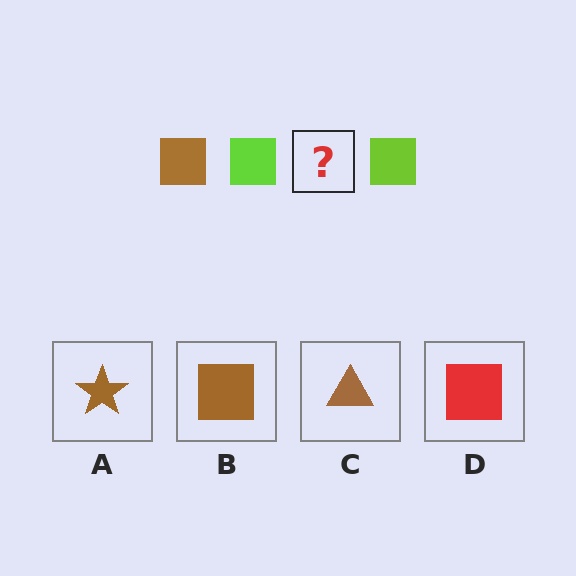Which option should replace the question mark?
Option B.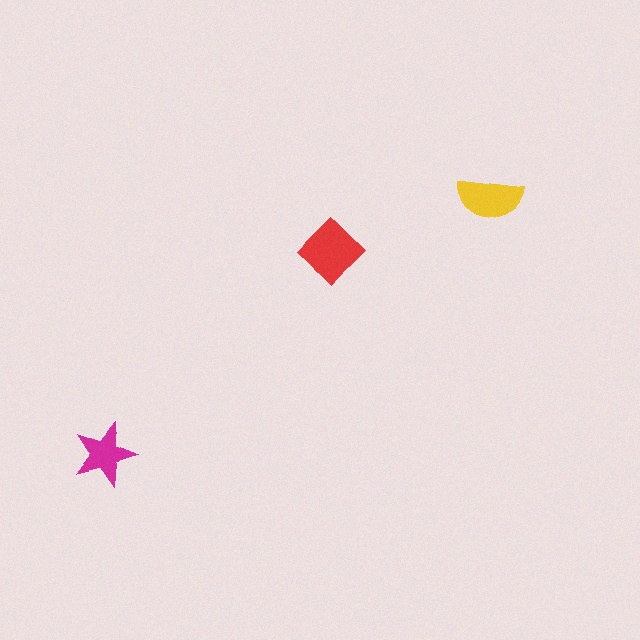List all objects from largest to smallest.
The red diamond, the yellow semicircle, the magenta star.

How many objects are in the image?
There are 3 objects in the image.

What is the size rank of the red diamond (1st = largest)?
1st.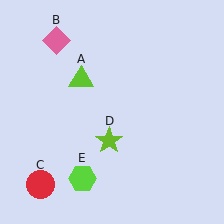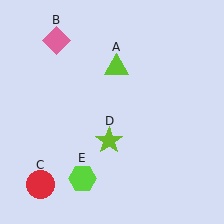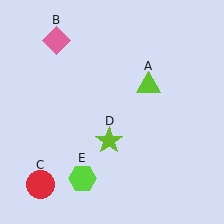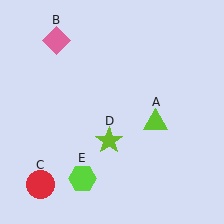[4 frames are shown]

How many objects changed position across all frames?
1 object changed position: lime triangle (object A).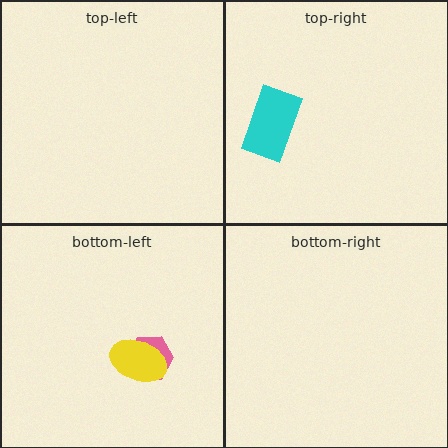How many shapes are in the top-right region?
1.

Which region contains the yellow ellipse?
The bottom-left region.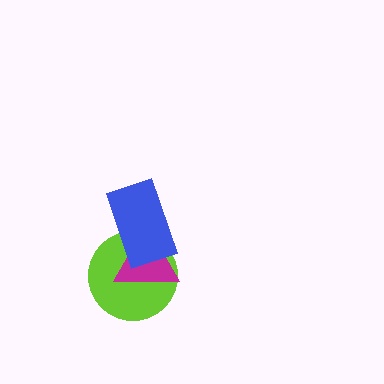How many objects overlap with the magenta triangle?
2 objects overlap with the magenta triangle.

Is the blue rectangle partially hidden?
No, no other shape covers it.